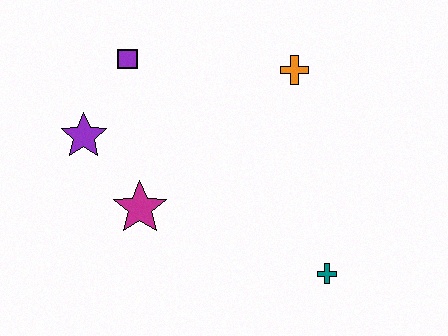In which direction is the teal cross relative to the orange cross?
The teal cross is below the orange cross.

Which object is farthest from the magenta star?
The orange cross is farthest from the magenta star.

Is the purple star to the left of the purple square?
Yes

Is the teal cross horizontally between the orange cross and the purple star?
No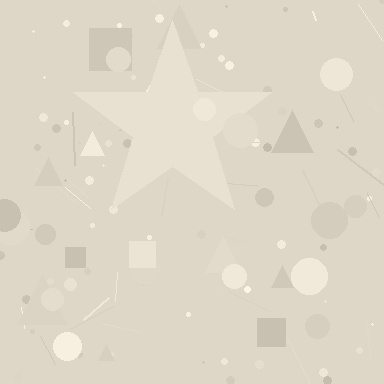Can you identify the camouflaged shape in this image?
The camouflaged shape is a star.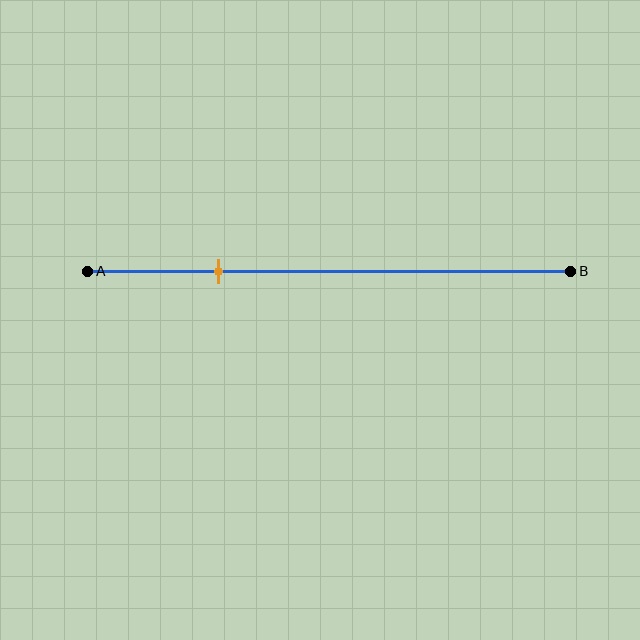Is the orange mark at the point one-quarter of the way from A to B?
Yes, the mark is approximately at the one-quarter point.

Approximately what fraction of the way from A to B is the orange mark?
The orange mark is approximately 25% of the way from A to B.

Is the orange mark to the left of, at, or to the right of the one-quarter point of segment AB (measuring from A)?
The orange mark is approximately at the one-quarter point of segment AB.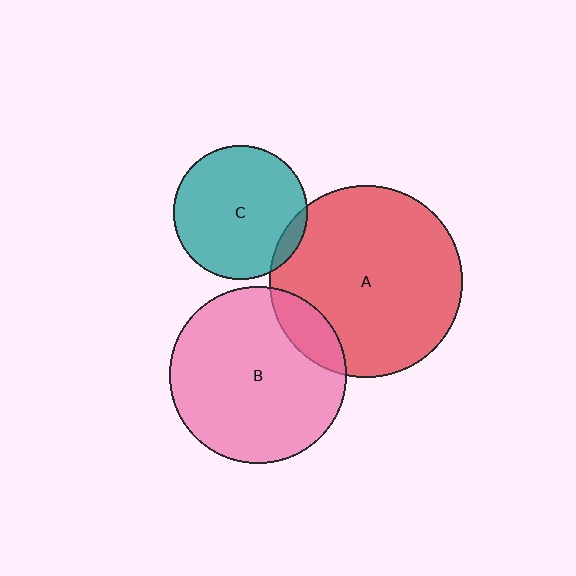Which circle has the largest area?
Circle A (red).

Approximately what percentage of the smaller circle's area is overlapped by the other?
Approximately 15%.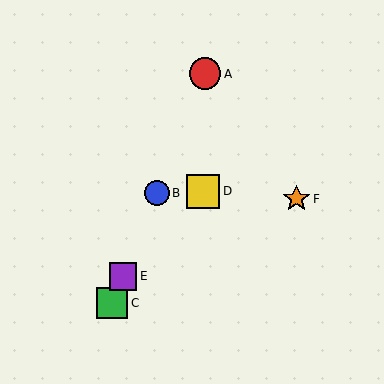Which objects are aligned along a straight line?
Objects A, B, C, E are aligned along a straight line.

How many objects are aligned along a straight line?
4 objects (A, B, C, E) are aligned along a straight line.